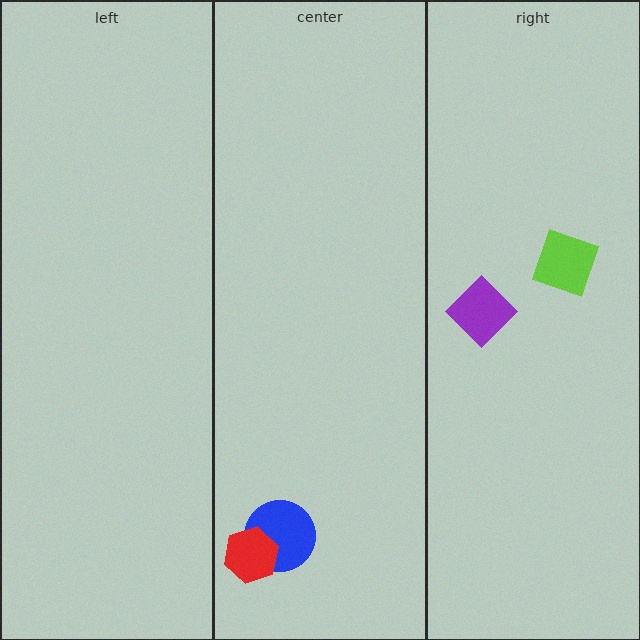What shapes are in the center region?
The blue circle, the red hexagon.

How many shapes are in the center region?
2.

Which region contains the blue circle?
The center region.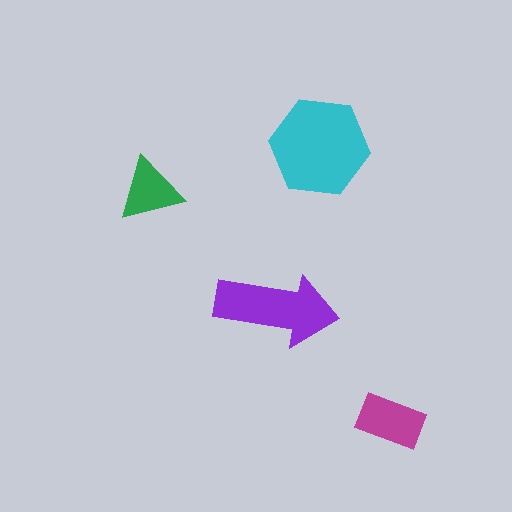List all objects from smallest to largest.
The green triangle, the magenta rectangle, the purple arrow, the cyan hexagon.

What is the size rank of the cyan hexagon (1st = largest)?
1st.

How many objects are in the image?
There are 4 objects in the image.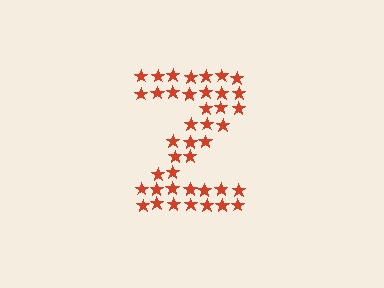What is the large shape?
The large shape is the letter Z.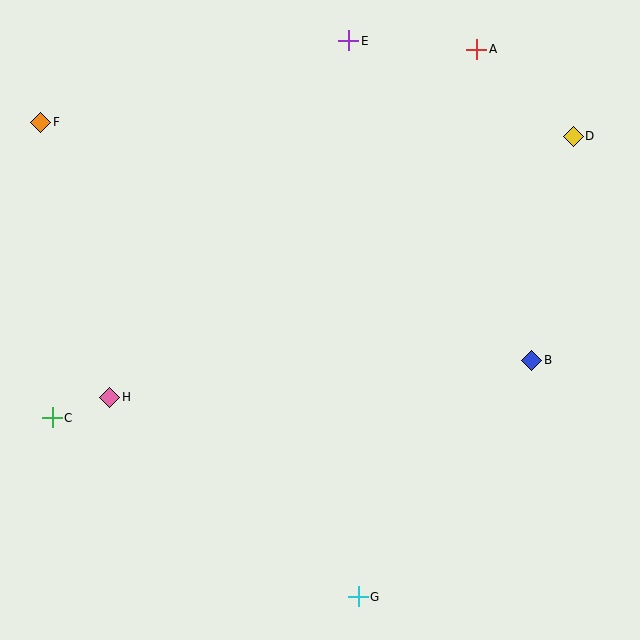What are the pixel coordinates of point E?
Point E is at (349, 41).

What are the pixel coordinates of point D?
Point D is at (573, 136).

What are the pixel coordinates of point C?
Point C is at (52, 418).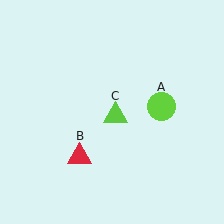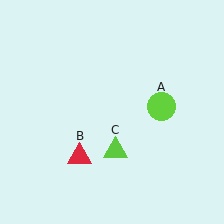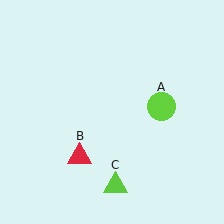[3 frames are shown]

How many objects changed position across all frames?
1 object changed position: lime triangle (object C).